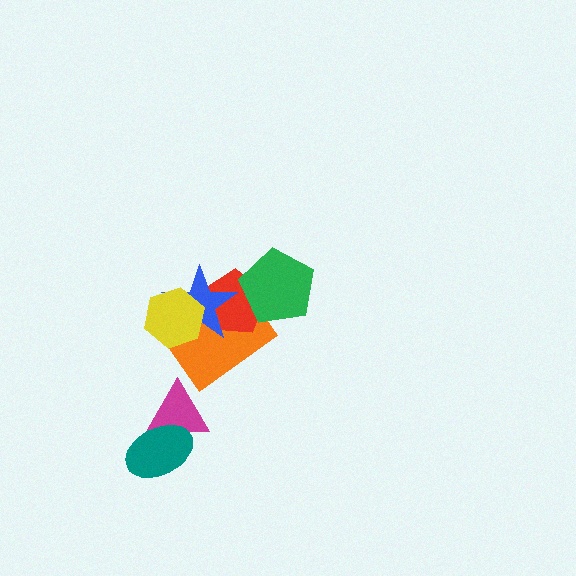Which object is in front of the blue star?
The yellow hexagon is in front of the blue star.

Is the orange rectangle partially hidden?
Yes, it is partially covered by another shape.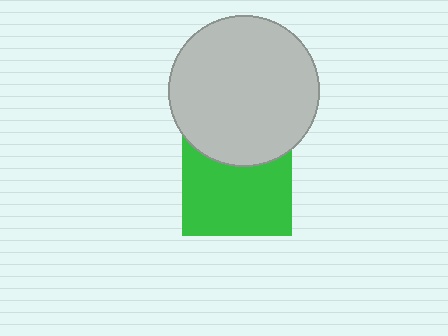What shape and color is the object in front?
The object in front is a light gray circle.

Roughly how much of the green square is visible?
Most of it is visible (roughly 69%).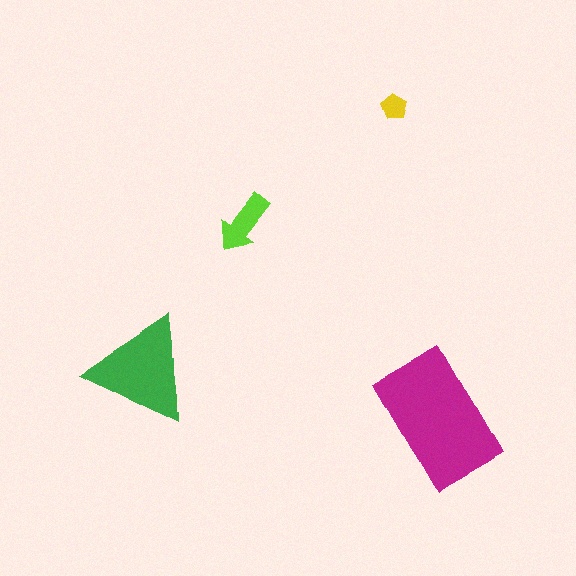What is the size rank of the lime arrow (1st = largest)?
3rd.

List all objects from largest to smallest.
The magenta rectangle, the green triangle, the lime arrow, the yellow pentagon.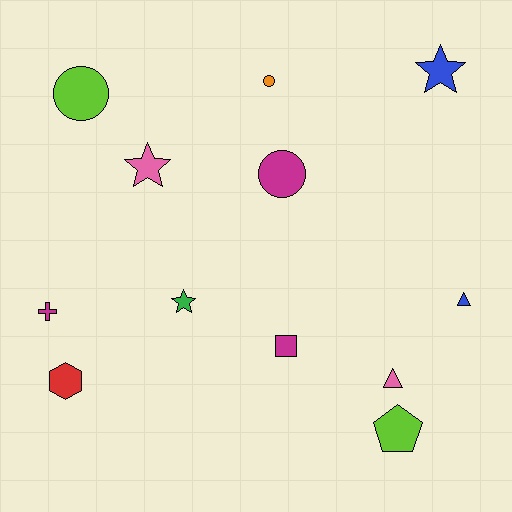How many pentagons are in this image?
There is 1 pentagon.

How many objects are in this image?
There are 12 objects.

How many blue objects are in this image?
There are 2 blue objects.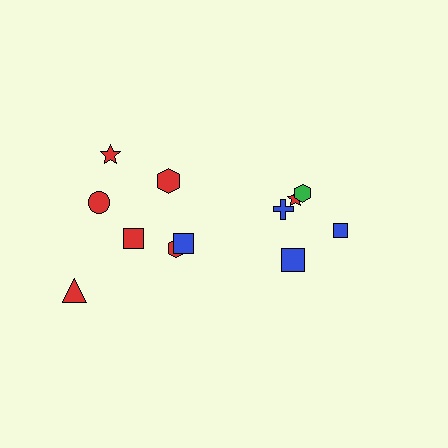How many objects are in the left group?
There are 7 objects.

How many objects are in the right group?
There are 5 objects.